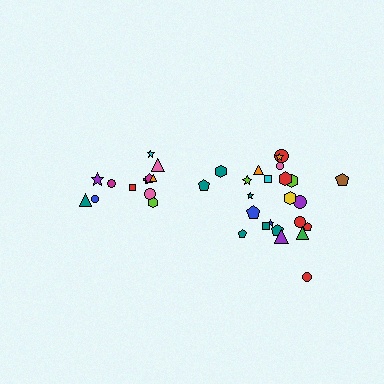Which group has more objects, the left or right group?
The right group.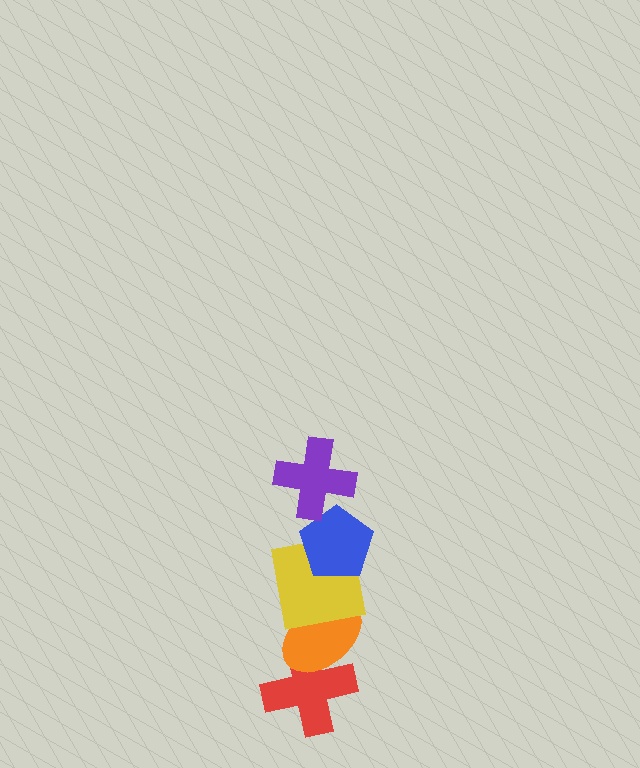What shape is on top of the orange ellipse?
The yellow square is on top of the orange ellipse.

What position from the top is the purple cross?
The purple cross is 1st from the top.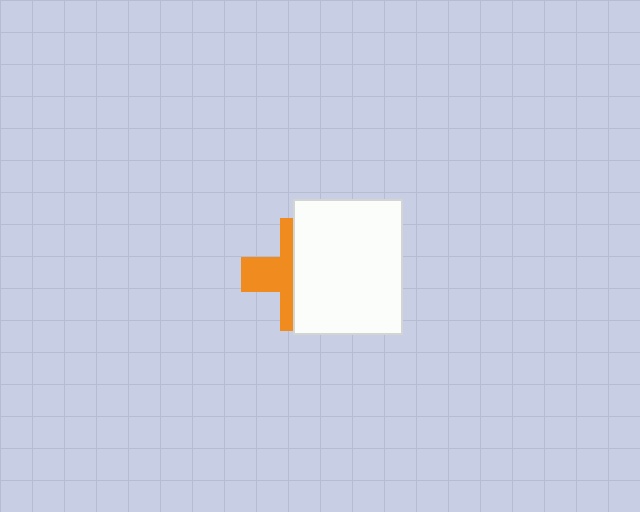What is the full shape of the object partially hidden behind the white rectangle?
The partially hidden object is an orange cross.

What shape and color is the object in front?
The object in front is a white rectangle.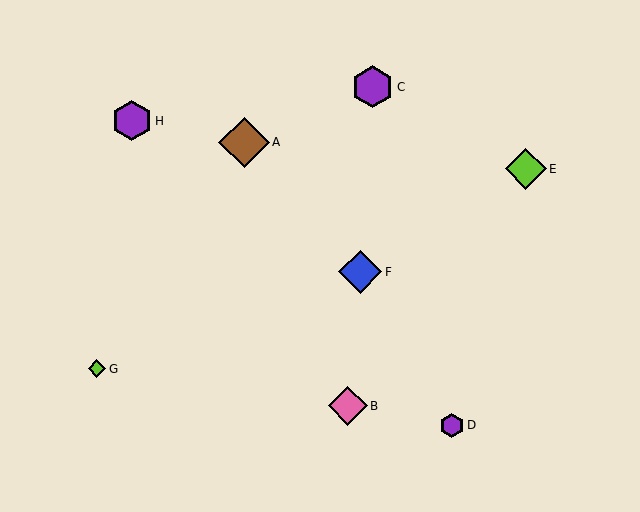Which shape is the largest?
The brown diamond (labeled A) is the largest.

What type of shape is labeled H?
Shape H is a purple hexagon.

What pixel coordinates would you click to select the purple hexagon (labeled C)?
Click at (373, 87) to select the purple hexagon C.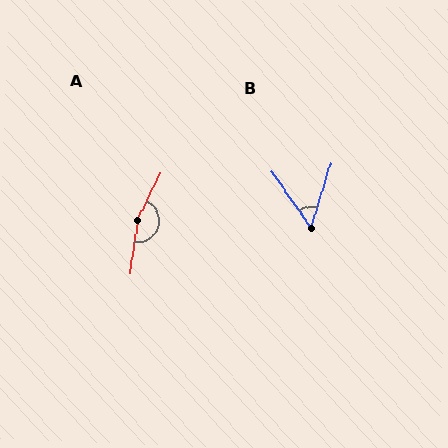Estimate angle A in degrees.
Approximately 162 degrees.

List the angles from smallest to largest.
B (52°), A (162°).